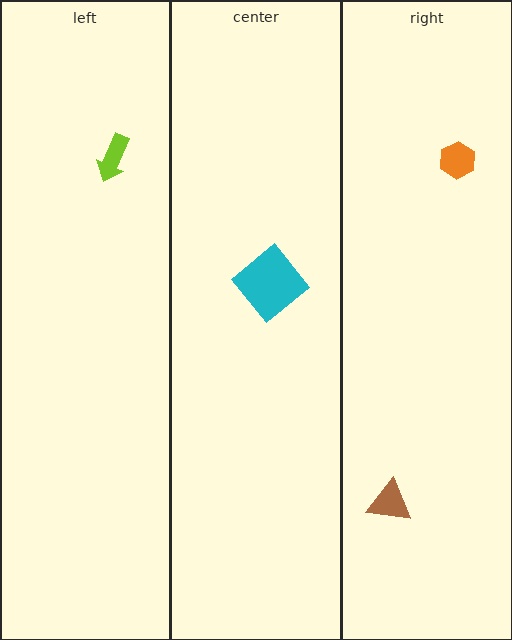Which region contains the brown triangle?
The right region.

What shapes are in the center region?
The cyan diamond.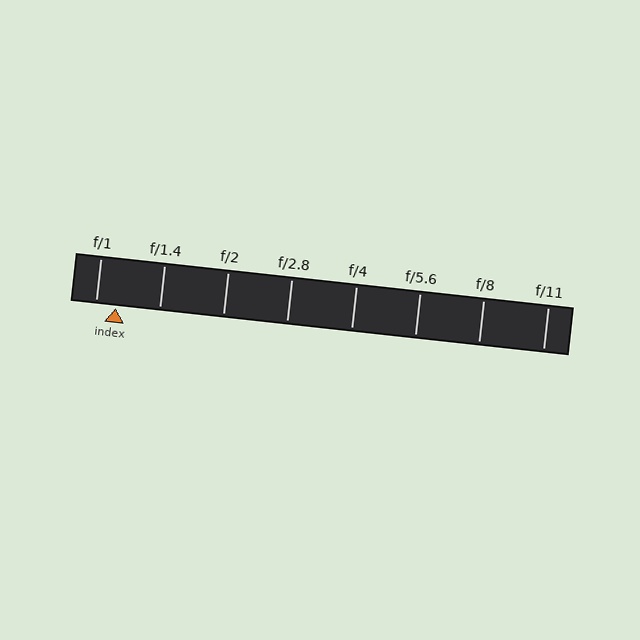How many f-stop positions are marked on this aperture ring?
There are 8 f-stop positions marked.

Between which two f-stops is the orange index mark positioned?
The index mark is between f/1 and f/1.4.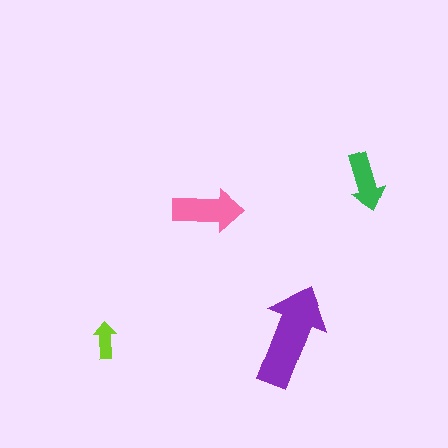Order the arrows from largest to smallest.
the purple one, the pink one, the green one, the lime one.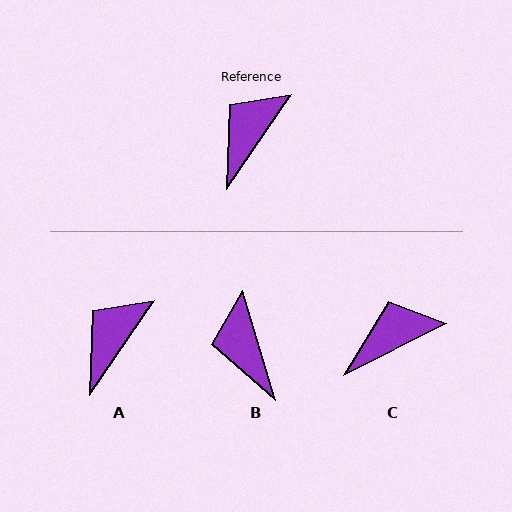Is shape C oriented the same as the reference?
No, it is off by about 29 degrees.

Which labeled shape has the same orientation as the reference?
A.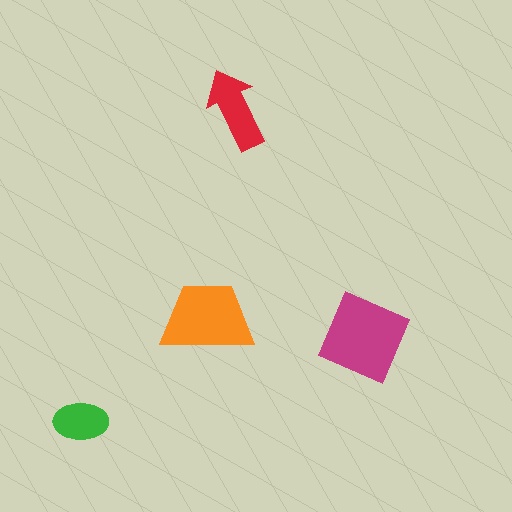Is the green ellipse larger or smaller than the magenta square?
Smaller.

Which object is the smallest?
The green ellipse.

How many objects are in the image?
There are 4 objects in the image.